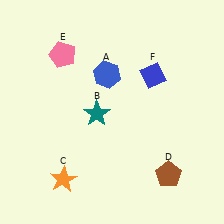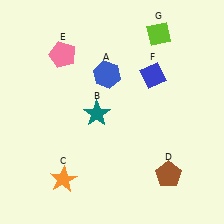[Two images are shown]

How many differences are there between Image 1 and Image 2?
There is 1 difference between the two images.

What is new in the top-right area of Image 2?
A lime diamond (G) was added in the top-right area of Image 2.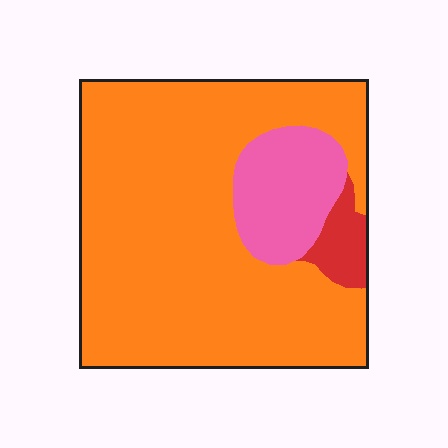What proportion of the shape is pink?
Pink covers 15% of the shape.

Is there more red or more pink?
Pink.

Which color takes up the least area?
Red, at roughly 5%.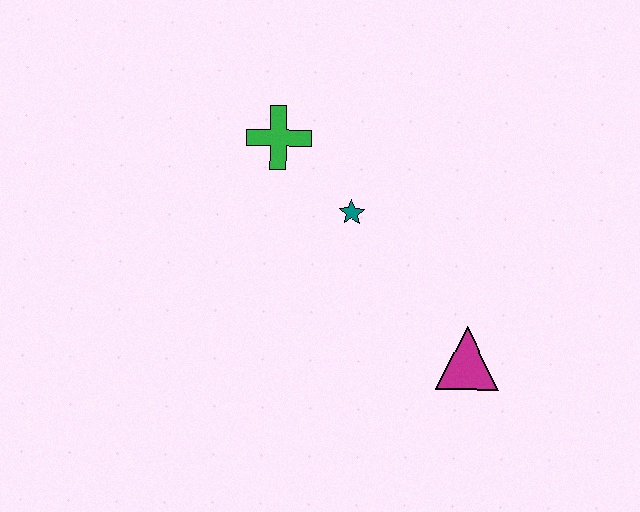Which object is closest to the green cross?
The teal star is closest to the green cross.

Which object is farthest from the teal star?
The magenta triangle is farthest from the teal star.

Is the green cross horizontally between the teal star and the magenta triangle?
No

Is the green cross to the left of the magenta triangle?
Yes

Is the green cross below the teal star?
No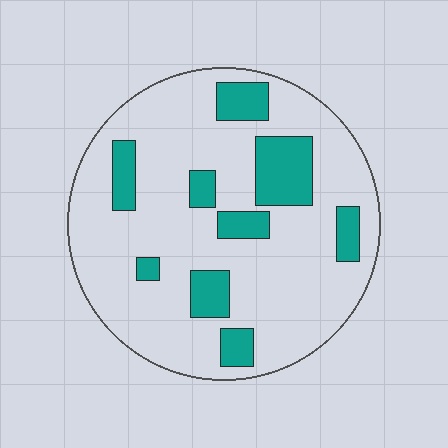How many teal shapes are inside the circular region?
9.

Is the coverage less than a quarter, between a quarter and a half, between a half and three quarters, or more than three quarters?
Less than a quarter.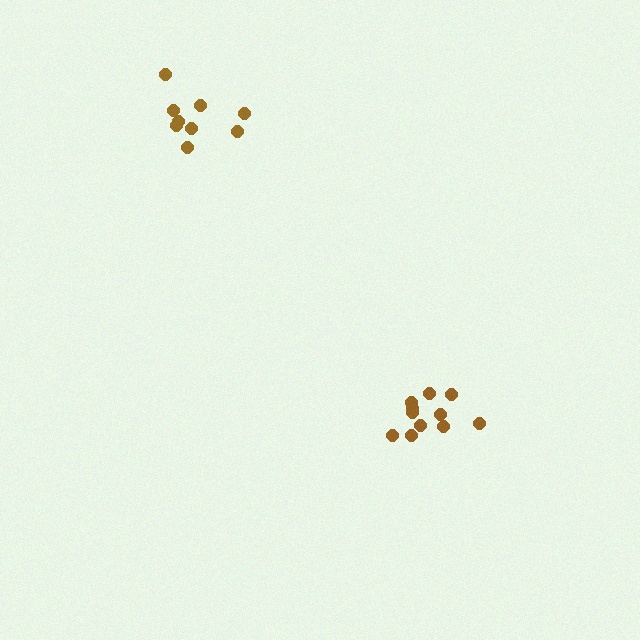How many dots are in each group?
Group 1: 11 dots, Group 2: 9 dots (20 total).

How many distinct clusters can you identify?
There are 2 distinct clusters.